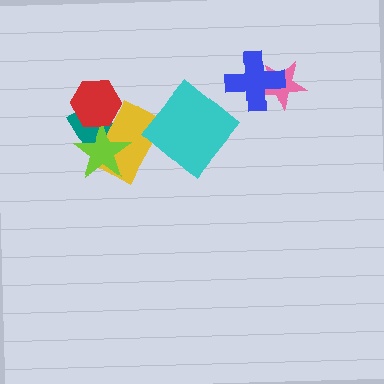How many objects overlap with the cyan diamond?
1 object overlaps with the cyan diamond.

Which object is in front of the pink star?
The blue cross is in front of the pink star.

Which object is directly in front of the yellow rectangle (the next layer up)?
The lime star is directly in front of the yellow rectangle.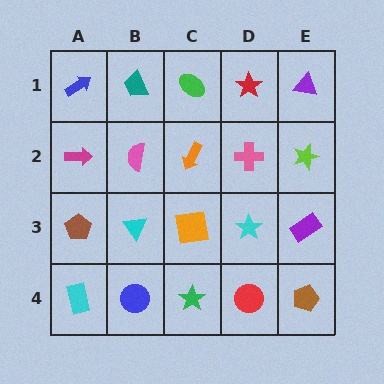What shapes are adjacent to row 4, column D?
A cyan star (row 3, column D), a green star (row 4, column C), a brown pentagon (row 4, column E).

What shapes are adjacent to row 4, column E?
A purple rectangle (row 3, column E), a red circle (row 4, column D).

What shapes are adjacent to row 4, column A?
A brown pentagon (row 3, column A), a blue circle (row 4, column B).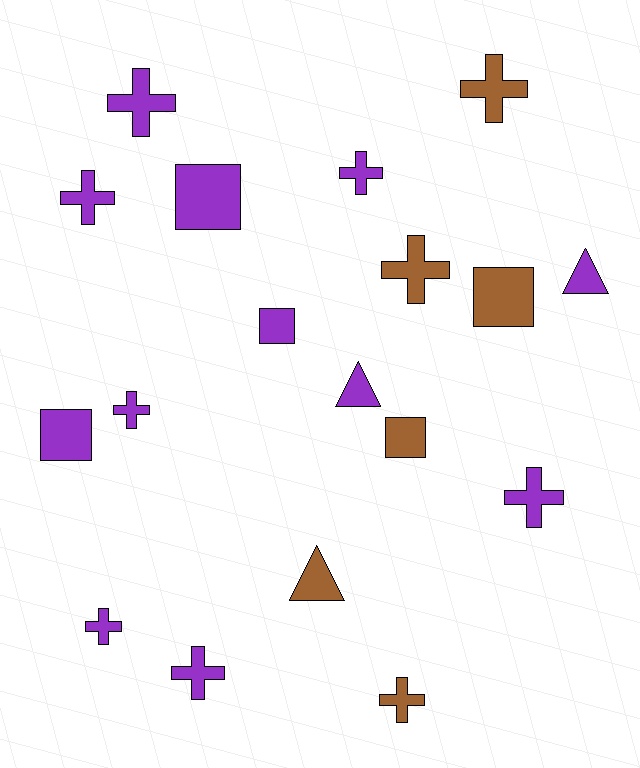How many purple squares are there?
There are 3 purple squares.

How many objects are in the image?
There are 18 objects.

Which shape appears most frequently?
Cross, with 10 objects.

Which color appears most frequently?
Purple, with 12 objects.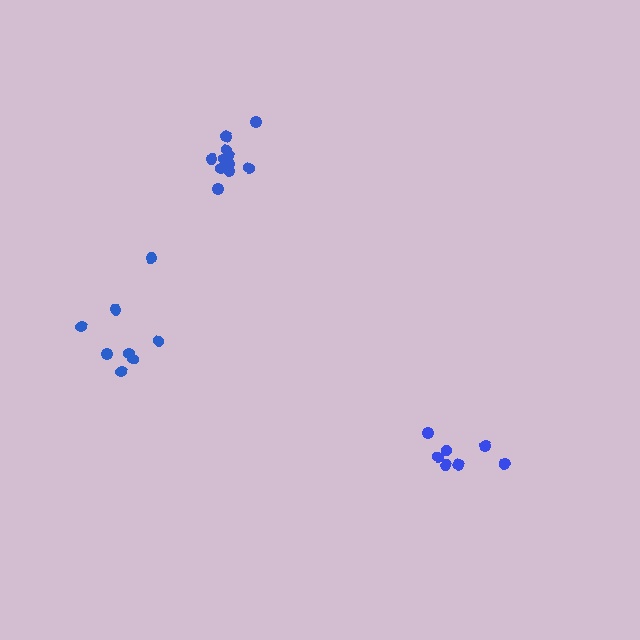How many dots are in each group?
Group 1: 11 dots, Group 2: 7 dots, Group 3: 8 dots (26 total).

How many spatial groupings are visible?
There are 3 spatial groupings.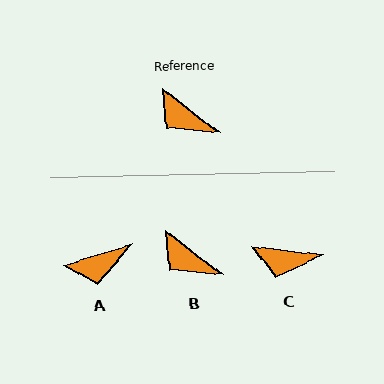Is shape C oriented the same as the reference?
No, it is off by about 32 degrees.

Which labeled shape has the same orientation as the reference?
B.